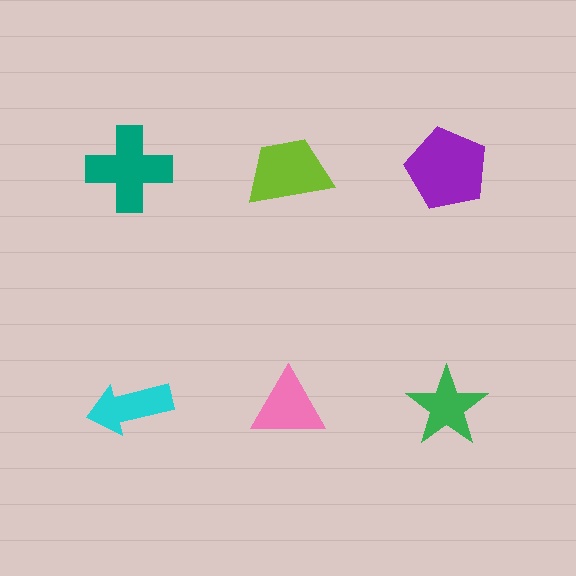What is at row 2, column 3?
A green star.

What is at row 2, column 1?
A cyan arrow.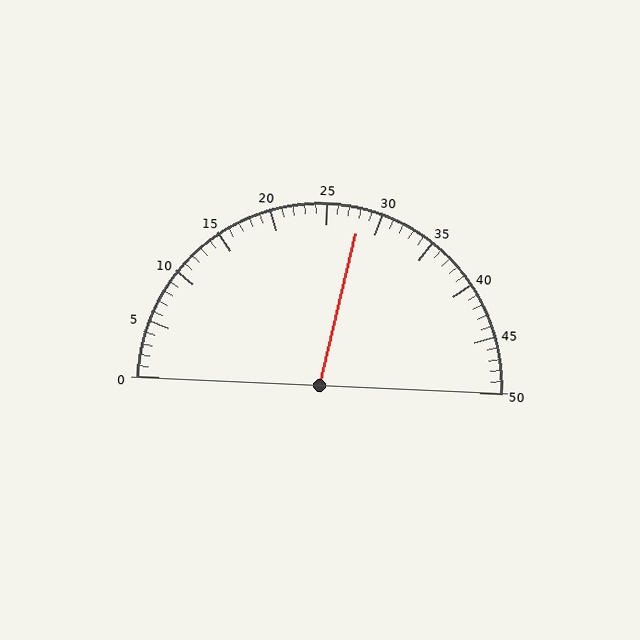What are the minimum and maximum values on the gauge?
The gauge ranges from 0 to 50.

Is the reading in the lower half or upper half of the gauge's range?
The reading is in the upper half of the range (0 to 50).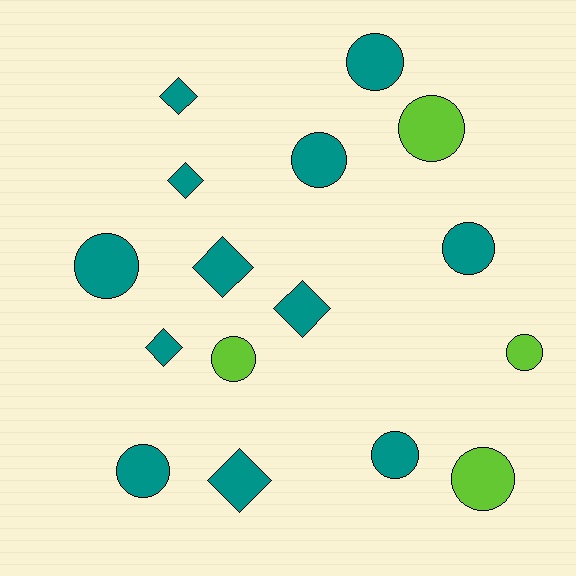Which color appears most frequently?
Teal, with 12 objects.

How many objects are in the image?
There are 16 objects.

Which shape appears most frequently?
Circle, with 10 objects.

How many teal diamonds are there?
There are 6 teal diamonds.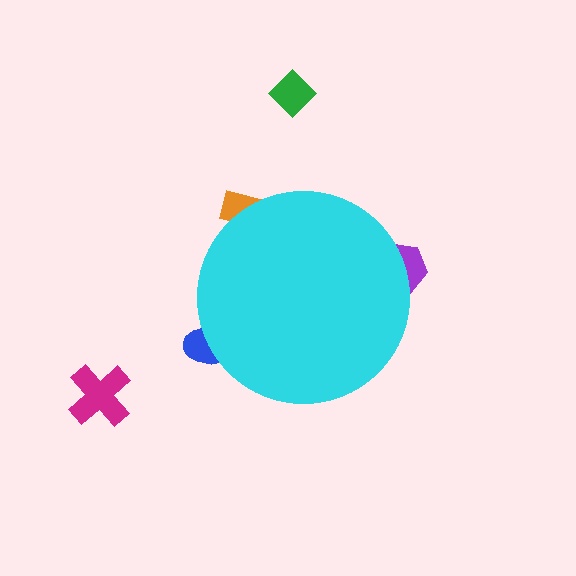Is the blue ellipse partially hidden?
Yes, the blue ellipse is partially hidden behind the cyan circle.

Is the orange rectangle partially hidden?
Yes, the orange rectangle is partially hidden behind the cyan circle.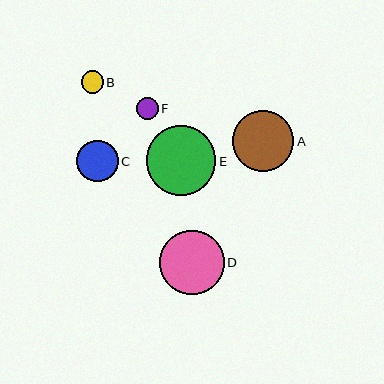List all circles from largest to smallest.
From largest to smallest: E, D, A, C, B, F.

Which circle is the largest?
Circle E is the largest with a size of approximately 69 pixels.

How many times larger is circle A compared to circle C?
Circle A is approximately 1.5 times the size of circle C.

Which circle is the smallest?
Circle F is the smallest with a size of approximately 22 pixels.